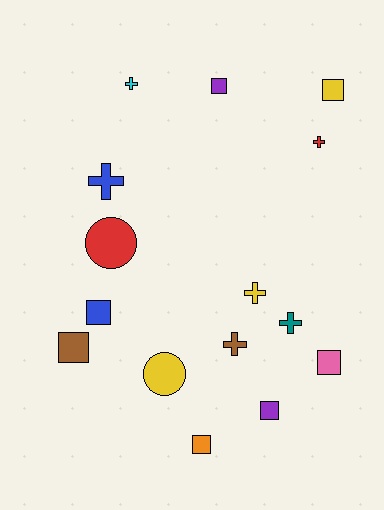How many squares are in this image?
There are 7 squares.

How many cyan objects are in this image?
There is 1 cyan object.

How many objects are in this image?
There are 15 objects.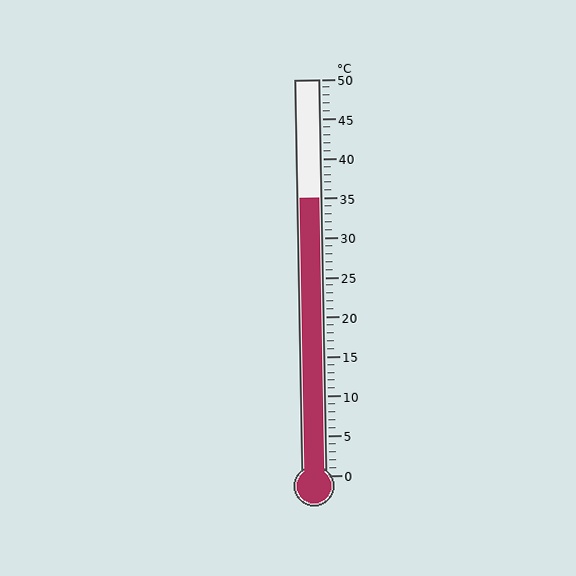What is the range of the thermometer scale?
The thermometer scale ranges from 0°C to 50°C.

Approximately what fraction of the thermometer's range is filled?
The thermometer is filled to approximately 70% of its range.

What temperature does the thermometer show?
The thermometer shows approximately 35°C.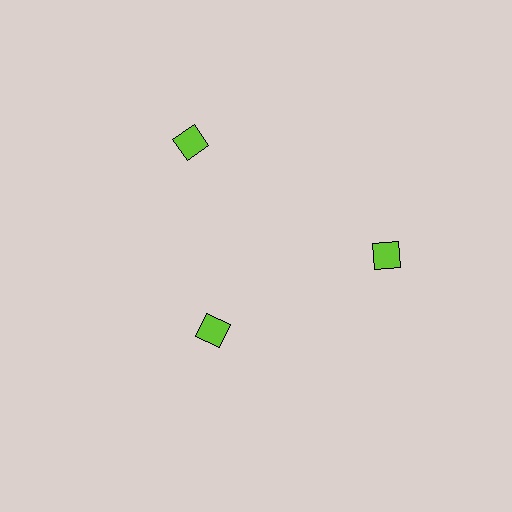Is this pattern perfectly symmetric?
No. The 3 lime diamonds are arranged in a ring, but one element near the 7 o'clock position is pulled inward toward the center, breaking the 3-fold rotational symmetry.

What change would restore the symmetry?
The symmetry would be restored by moving it outward, back onto the ring so that all 3 diamonds sit at equal angles and equal distance from the center.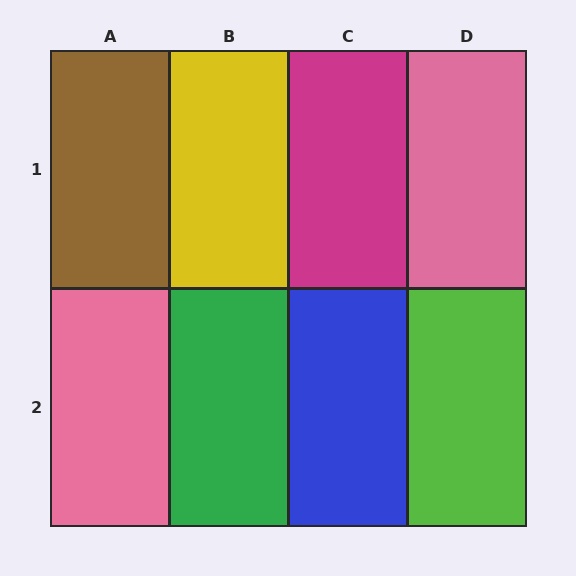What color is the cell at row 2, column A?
Pink.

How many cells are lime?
1 cell is lime.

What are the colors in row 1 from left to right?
Brown, yellow, magenta, pink.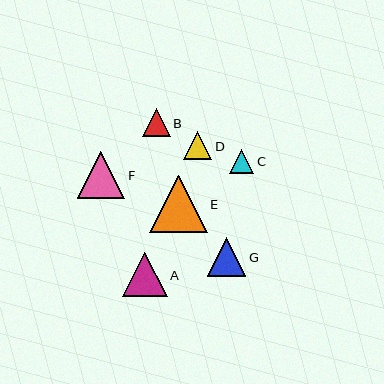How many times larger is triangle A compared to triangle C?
Triangle A is approximately 1.8 times the size of triangle C.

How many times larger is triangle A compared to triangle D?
Triangle A is approximately 1.6 times the size of triangle D.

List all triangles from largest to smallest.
From largest to smallest: E, F, A, G, D, B, C.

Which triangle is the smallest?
Triangle C is the smallest with a size of approximately 24 pixels.